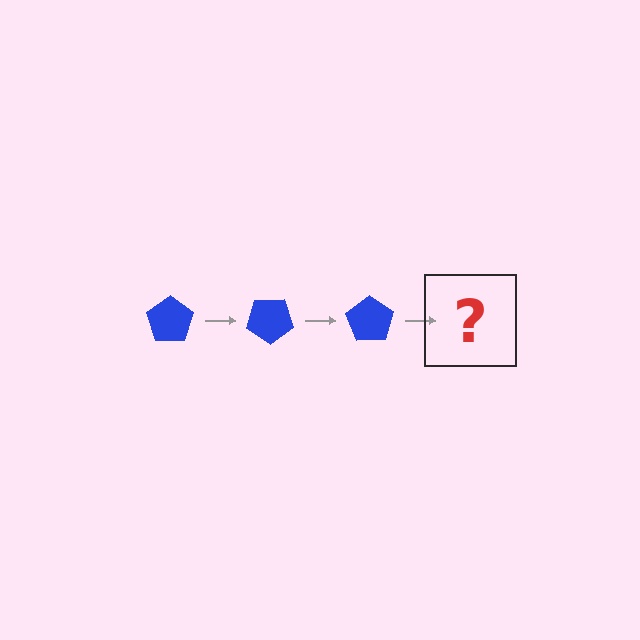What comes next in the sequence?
The next element should be a blue pentagon rotated 105 degrees.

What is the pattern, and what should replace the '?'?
The pattern is that the pentagon rotates 35 degrees each step. The '?' should be a blue pentagon rotated 105 degrees.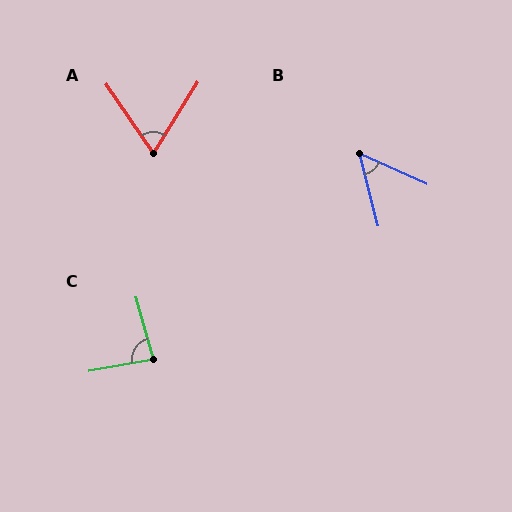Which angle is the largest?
C, at approximately 84 degrees.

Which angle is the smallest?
B, at approximately 51 degrees.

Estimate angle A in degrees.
Approximately 66 degrees.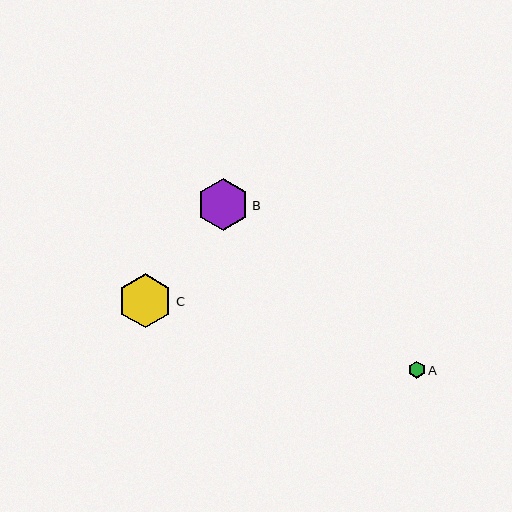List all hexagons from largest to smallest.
From largest to smallest: C, B, A.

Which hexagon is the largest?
Hexagon C is the largest with a size of approximately 55 pixels.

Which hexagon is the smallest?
Hexagon A is the smallest with a size of approximately 17 pixels.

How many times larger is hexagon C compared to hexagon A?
Hexagon C is approximately 3.3 times the size of hexagon A.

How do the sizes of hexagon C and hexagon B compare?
Hexagon C and hexagon B are approximately the same size.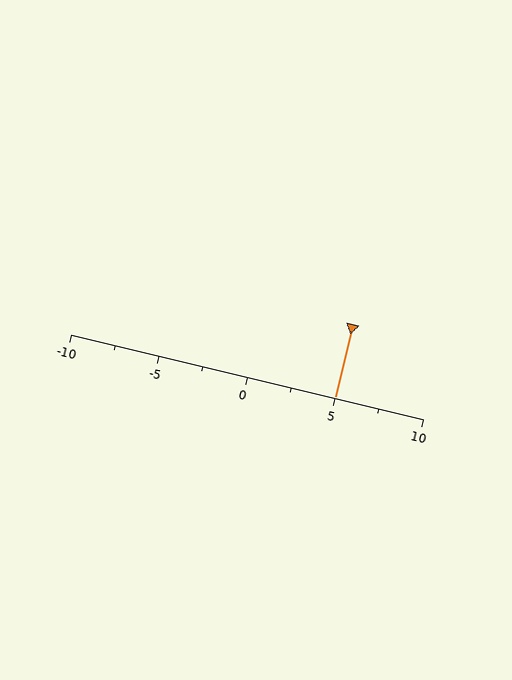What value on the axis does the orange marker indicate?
The marker indicates approximately 5.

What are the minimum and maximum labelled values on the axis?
The axis runs from -10 to 10.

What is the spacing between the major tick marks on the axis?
The major ticks are spaced 5 apart.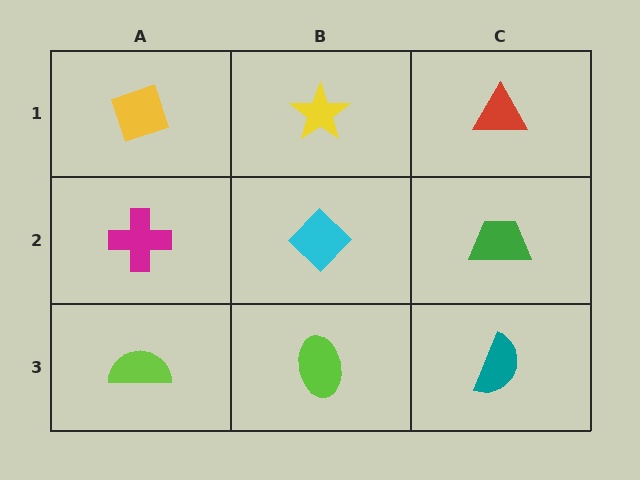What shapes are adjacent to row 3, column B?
A cyan diamond (row 2, column B), a lime semicircle (row 3, column A), a teal semicircle (row 3, column C).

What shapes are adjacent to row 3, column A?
A magenta cross (row 2, column A), a lime ellipse (row 3, column B).